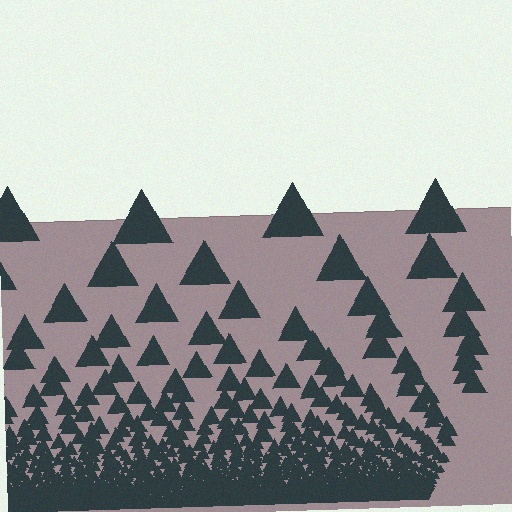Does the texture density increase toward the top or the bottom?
Density increases toward the bottom.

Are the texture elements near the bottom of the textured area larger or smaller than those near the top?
Smaller. The gradient is inverted — elements near the bottom are smaller and denser.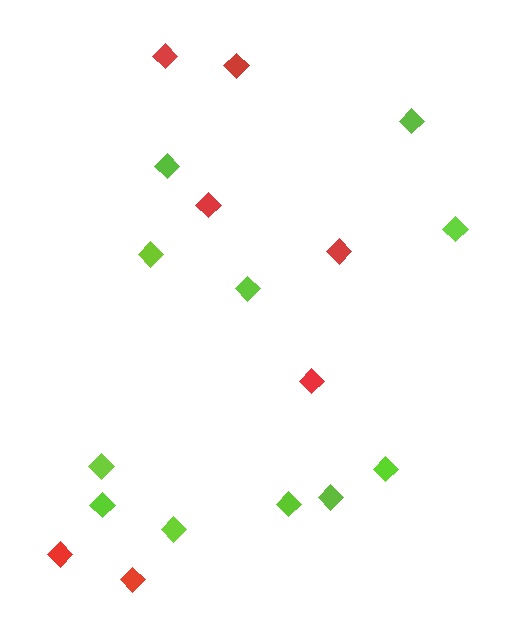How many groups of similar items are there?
There are 2 groups: one group of lime diamonds (11) and one group of red diamonds (7).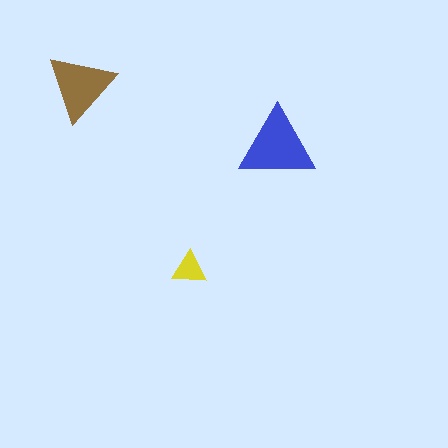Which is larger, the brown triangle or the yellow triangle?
The brown one.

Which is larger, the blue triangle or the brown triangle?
The blue one.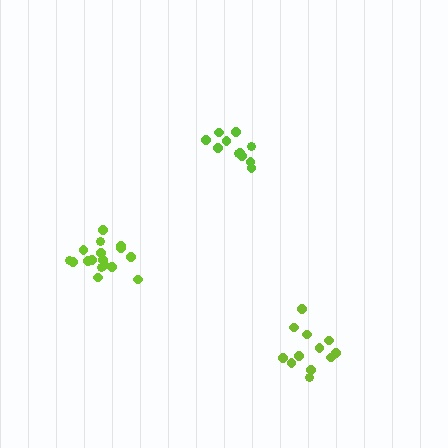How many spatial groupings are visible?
There are 3 spatial groupings.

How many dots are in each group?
Group 1: 11 dots, Group 2: 12 dots, Group 3: 17 dots (40 total).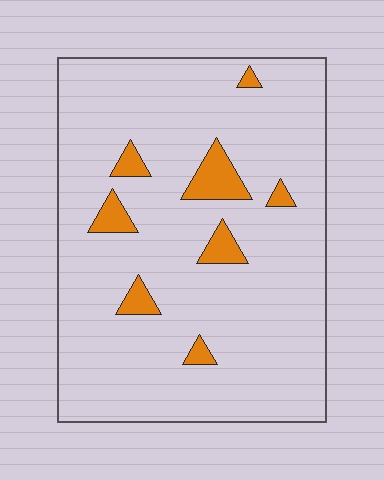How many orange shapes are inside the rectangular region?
8.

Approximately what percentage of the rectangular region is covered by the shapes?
Approximately 10%.